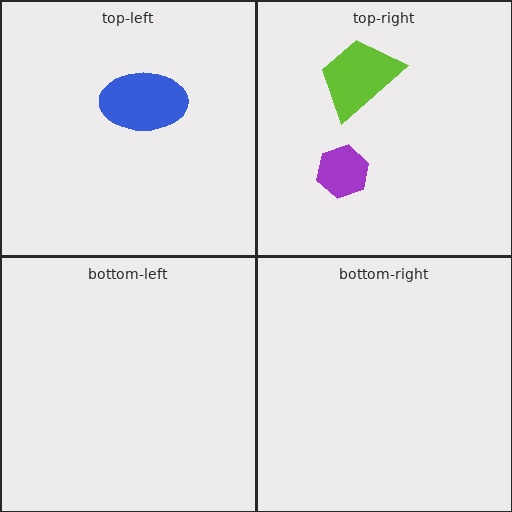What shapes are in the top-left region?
The blue ellipse.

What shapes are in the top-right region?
The lime trapezoid, the purple hexagon.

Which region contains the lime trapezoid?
The top-right region.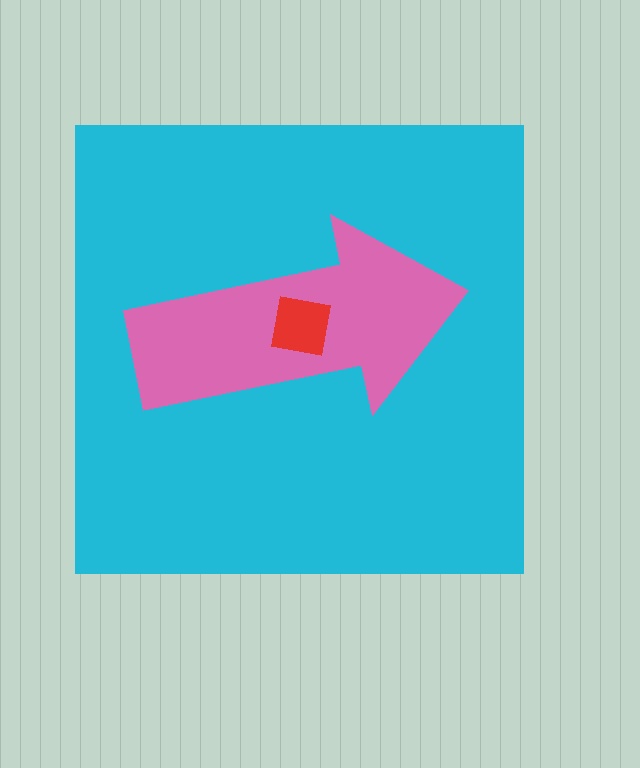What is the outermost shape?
The cyan square.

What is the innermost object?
The red square.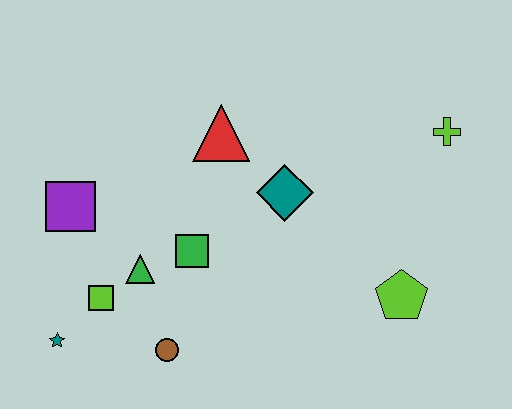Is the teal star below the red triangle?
Yes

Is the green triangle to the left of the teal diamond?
Yes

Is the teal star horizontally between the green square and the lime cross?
No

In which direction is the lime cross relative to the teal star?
The lime cross is to the right of the teal star.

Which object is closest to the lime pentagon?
The teal diamond is closest to the lime pentagon.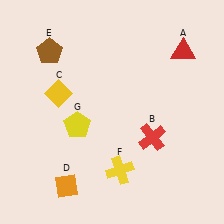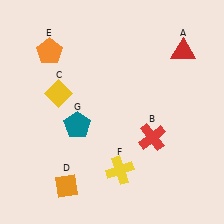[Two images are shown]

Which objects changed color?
E changed from brown to orange. G changed from yellow to teal.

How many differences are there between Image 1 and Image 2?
There are 2 differences between the two images.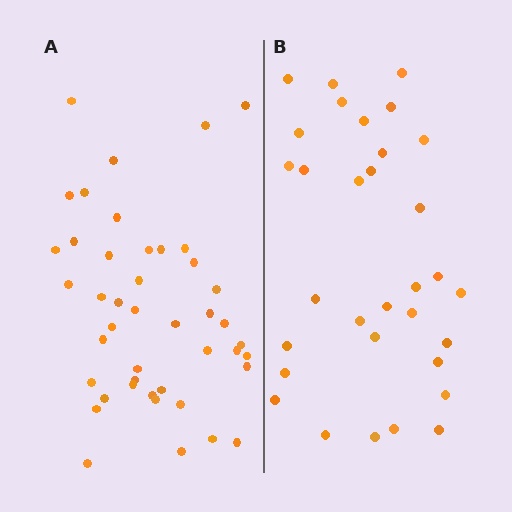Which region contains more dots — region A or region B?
Region A (the left region) has more dots.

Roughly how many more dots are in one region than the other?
Region A has roughly 12 or so more dots than region B.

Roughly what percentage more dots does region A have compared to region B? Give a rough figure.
About 40% more.